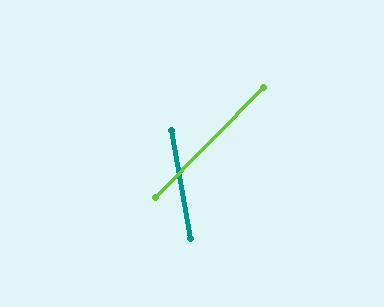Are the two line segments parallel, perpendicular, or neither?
Neither parallel nor perpendicular — they differ by about 54°.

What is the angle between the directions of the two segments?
Approximately 54 degrees.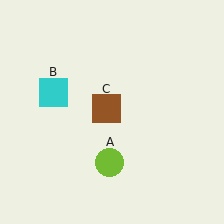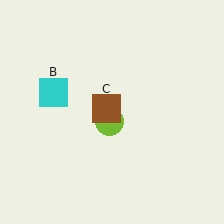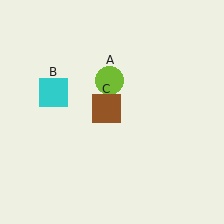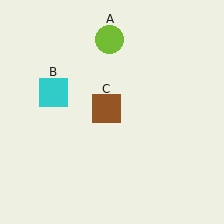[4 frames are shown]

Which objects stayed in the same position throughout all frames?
Cyan square (object B) and brown square (object C) remained stationary.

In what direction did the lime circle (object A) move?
The lime circle (object A) moved up.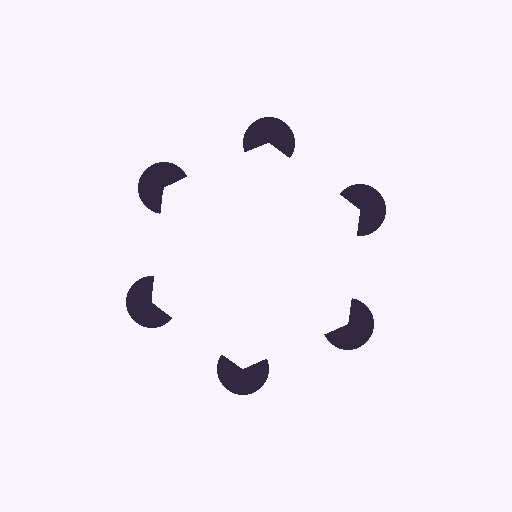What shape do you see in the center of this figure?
An illusory hexagon — its edges are inferred from the aligned wedge cuts in the pac-man discs, not physically drawn.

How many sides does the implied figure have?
6 sides.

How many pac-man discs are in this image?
There are 6 — one at each vertex of the illusory hexagon.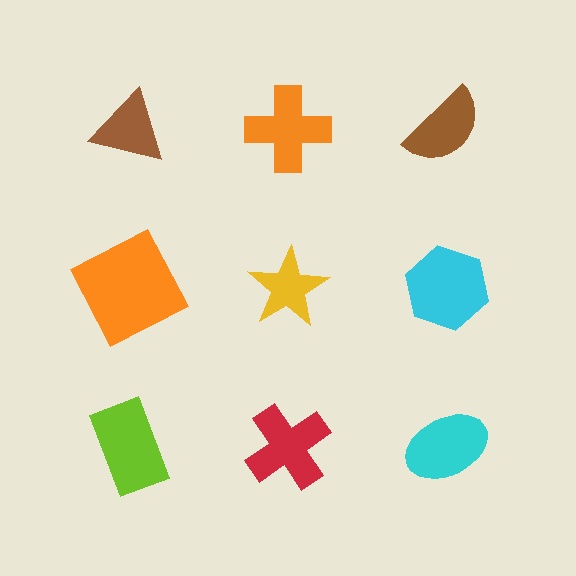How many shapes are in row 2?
3 shapes.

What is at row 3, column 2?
A red cross.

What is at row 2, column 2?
A yellow star.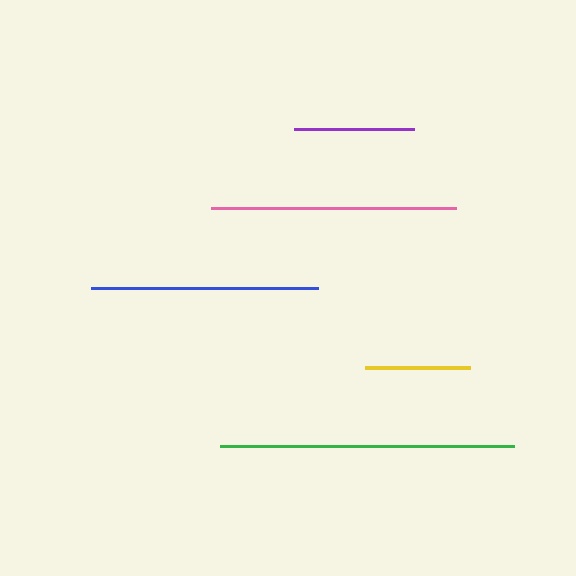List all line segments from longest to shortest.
From longest to shortest: green, pink, blue, purple, yellow.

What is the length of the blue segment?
The blue segment is approximately 227 pixels long.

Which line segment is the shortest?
The yellow line is the shortest at approximately 105 pixels.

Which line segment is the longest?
The green line is the longest at approximately 295 pixels.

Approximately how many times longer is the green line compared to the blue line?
The green line is approximately 1.3 times the length of the blue line.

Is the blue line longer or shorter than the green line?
The green line is longer than the blue line.